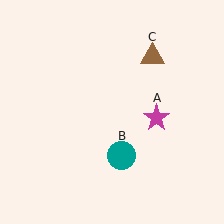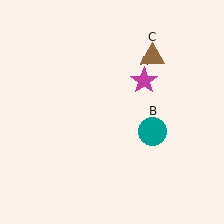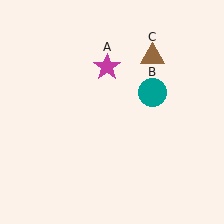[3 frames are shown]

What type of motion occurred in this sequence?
The magenta star (object A), teal circle (object B) rotated counterclockwise around the center of the scene.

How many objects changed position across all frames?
2 objects changed position: magenta star (object A), teal circle (object B).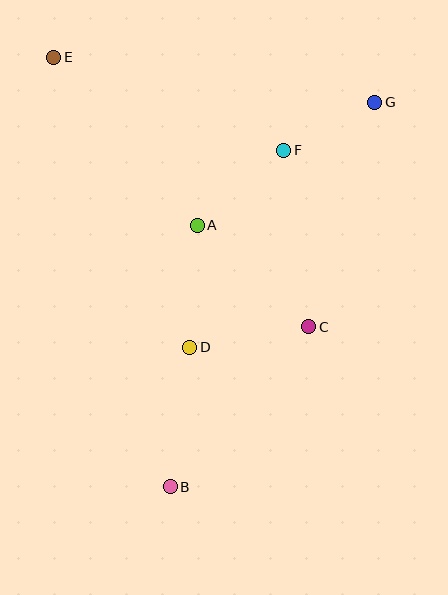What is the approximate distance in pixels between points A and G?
The distance between A and G is approximately 216 pixels.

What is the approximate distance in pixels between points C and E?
The distance between C and E is approximately 371 pixels.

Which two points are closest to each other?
Points F and G are closest to each other.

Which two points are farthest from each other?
Points B and E are farthest from each other.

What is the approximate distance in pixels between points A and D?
The distance between A and D is approximately 122 pixels.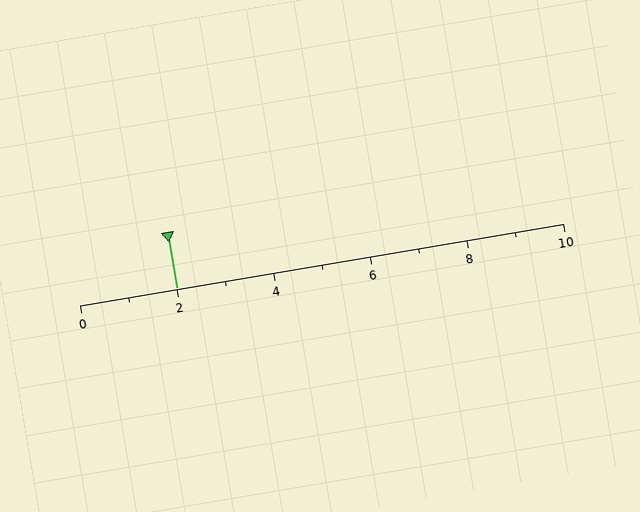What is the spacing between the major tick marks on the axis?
The major ticks are spaced 2 apart.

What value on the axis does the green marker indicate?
The marker indicates approximately 2.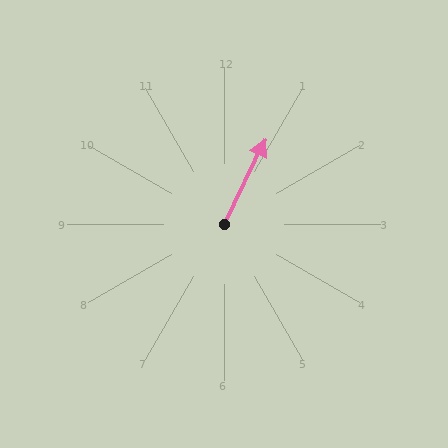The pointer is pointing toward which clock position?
Roughly 1 o'clock.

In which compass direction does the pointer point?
Northeast.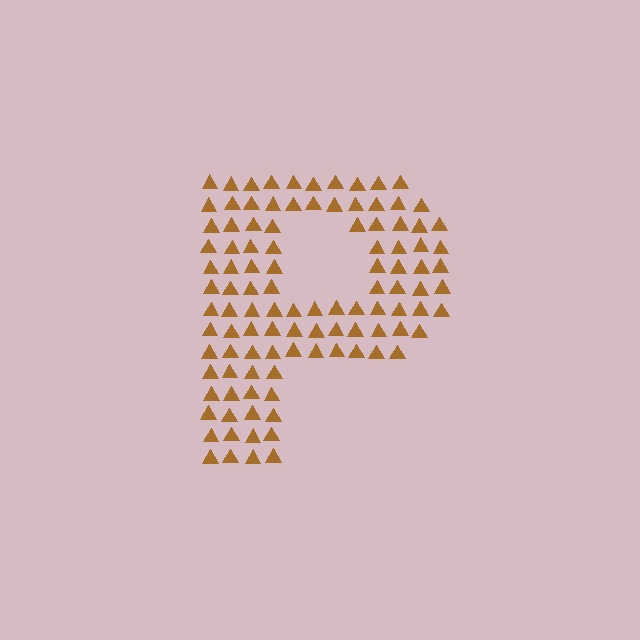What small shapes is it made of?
It is made of small triangles.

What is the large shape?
The large shape is the letter P.